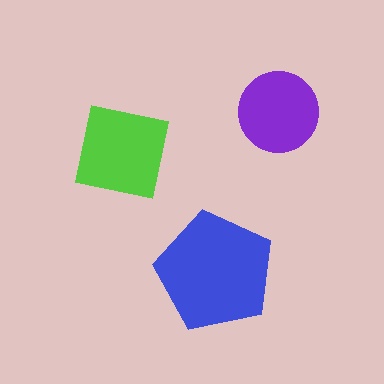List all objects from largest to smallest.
The blue pentagon, the lime square, the purple circle.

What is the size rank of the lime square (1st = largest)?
2nd.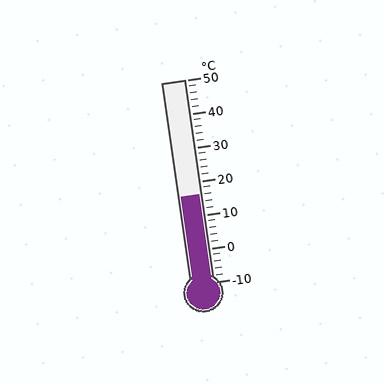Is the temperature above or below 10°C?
The temperature is above 10°C.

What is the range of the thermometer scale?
The thermometer scale ranges from -10°C to 50°C.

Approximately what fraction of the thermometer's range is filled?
The thermometer is filled to approximately 45% of its range.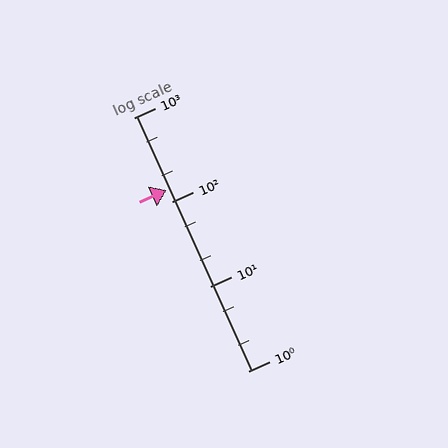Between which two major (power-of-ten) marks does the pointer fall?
The pointer is between 100 and 1000.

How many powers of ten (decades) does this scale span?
The scale spans 3 decades, from 1 to 1000.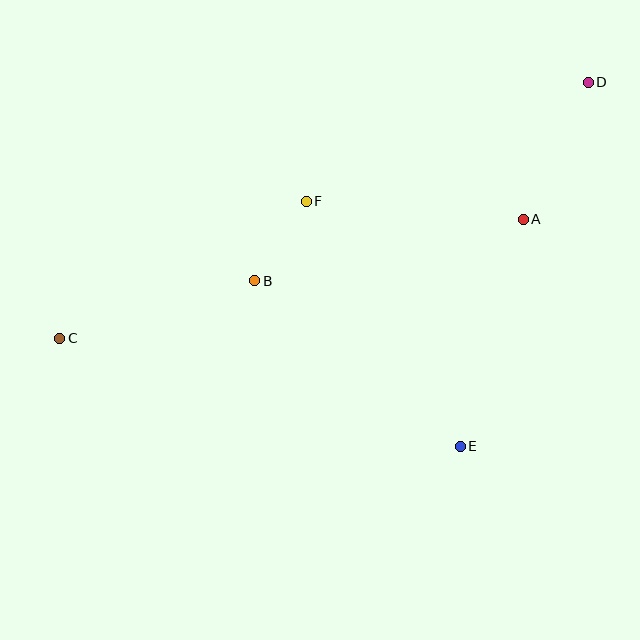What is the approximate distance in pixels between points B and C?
The distance between B and C is approximately 204 pixels.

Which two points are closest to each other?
Points B and F are closest to each other.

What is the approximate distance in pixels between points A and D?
The distance between A and D is approximately 152 pixels.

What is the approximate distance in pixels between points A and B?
The distance between A and B is approximately 275 pixels.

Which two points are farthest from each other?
Points C and D are farthest from each other.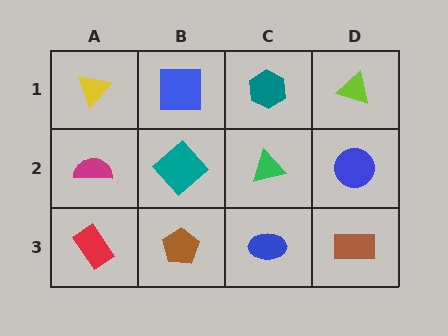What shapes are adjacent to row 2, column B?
A blue square (row 1, column B), a brown pentagon (row 3, column B), a magenta semicircle (row 2, column A), a green triangle (row 2, column C).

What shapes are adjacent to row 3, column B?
A teal diamond (row 2, column B), a red rectangle (row 3, column A), a blue ellipse (row 3, column C).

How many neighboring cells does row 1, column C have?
3.